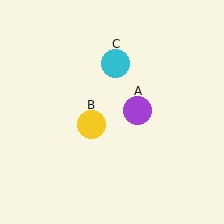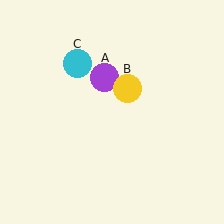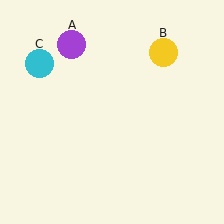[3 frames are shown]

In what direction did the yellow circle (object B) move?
The yellow circle (object B) moved up and to the right.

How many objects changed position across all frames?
3 objects changed position: purple circle (object A), yellow circle (object B), cyan circle (object C).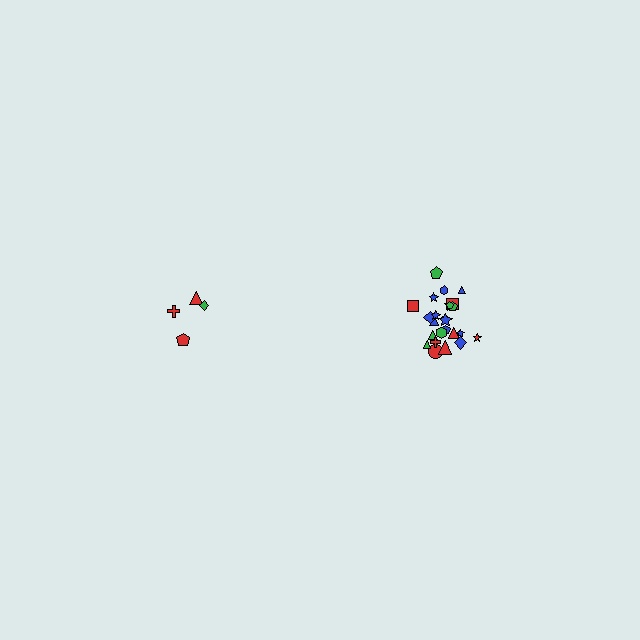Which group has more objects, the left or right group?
The right group.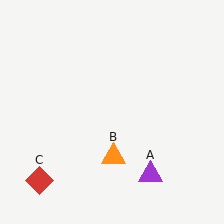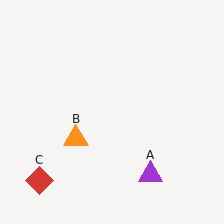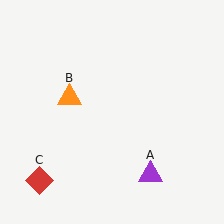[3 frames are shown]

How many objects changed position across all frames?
1 object changed position: orange triangle (object B).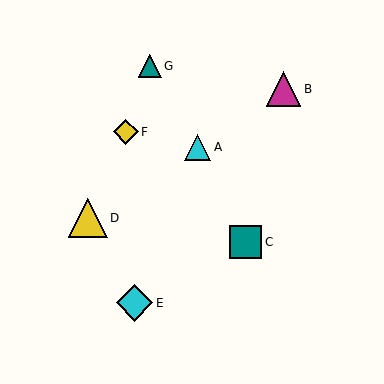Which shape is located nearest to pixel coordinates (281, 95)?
The magenta triangle (labeled B) at (284, 89) is nearest to that location.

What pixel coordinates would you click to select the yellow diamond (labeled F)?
Click at (126, 132) to select the yellow diamond F.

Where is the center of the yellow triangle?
The center of the yellow triangle is at (88, 218).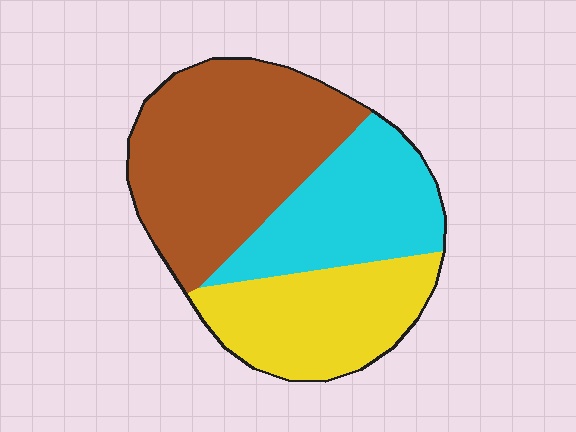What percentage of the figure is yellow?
Yellow takes up about one quarter (1/4) of the figure.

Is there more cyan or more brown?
Brown.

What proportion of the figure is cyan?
Cyan takes up about one quarter (1/4) of the figure.